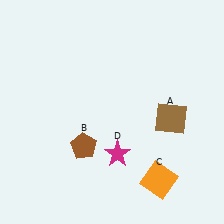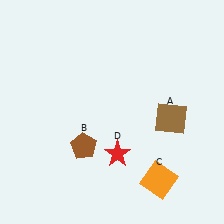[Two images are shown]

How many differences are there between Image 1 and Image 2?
There is 1 difference between the two images.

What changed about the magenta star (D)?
In Image 1, D is magenta. In Image 2, it changed to red.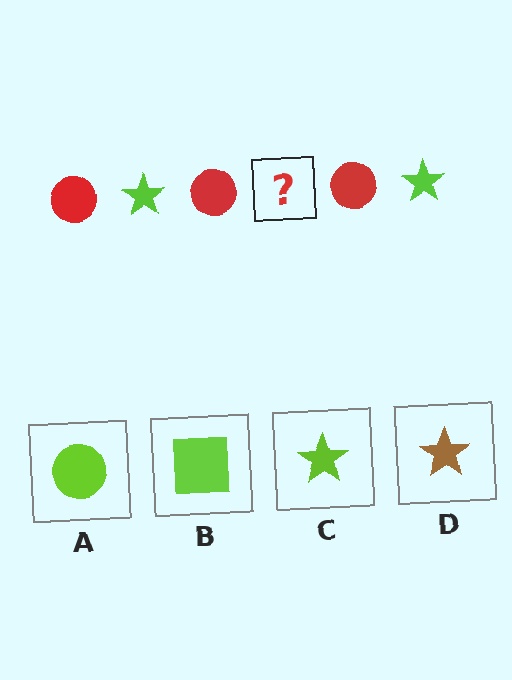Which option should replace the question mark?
Option C.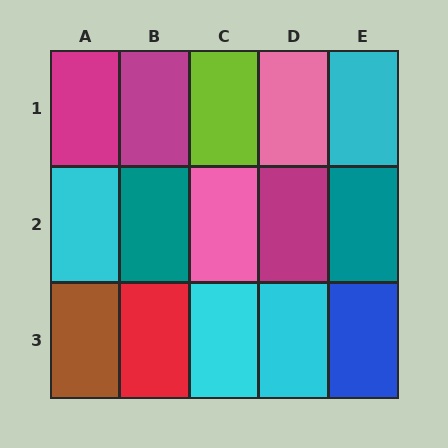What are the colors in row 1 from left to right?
Magenta, magenta, lime, pink, cyan.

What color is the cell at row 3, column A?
Brown.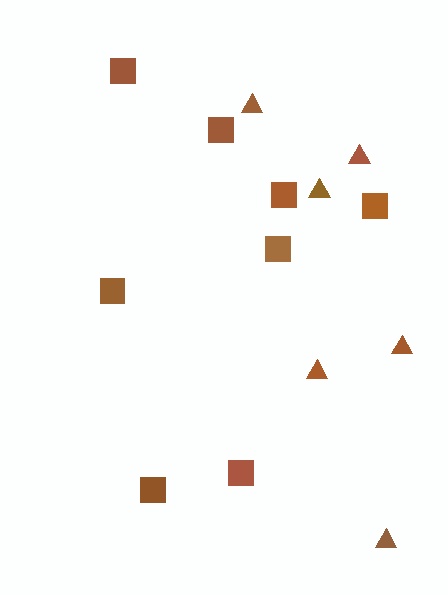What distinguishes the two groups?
There are 2 groups: one group of triangles (6) and one group of squares (8).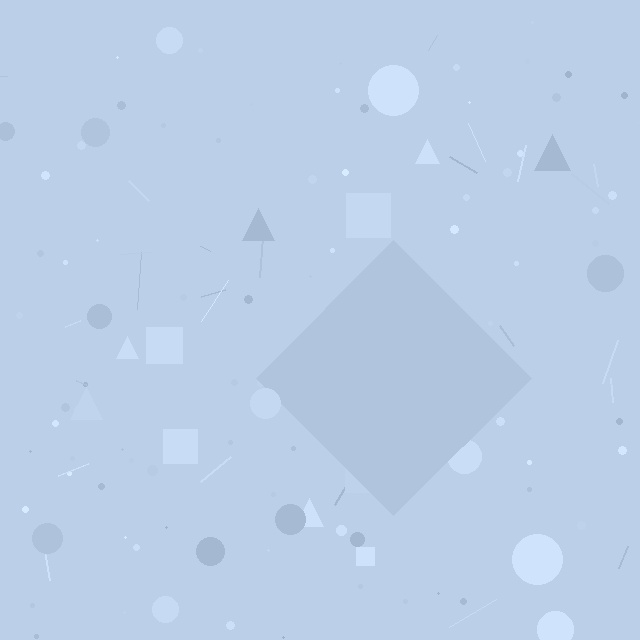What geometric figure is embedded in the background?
A diamond is embedded in the background.